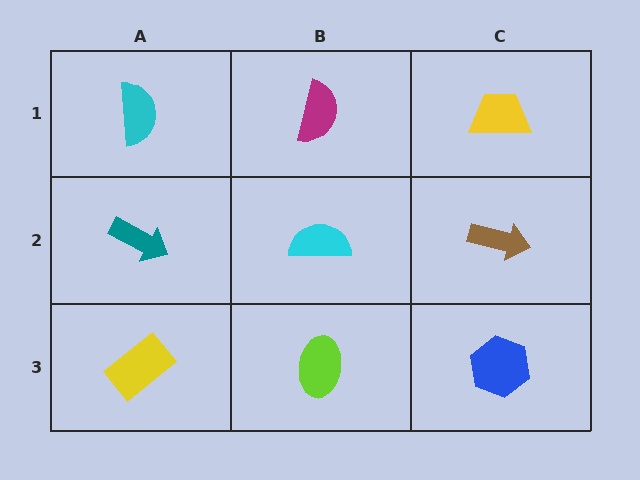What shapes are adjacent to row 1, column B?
A cyan semicircle (row 2, column B), a cyan semicircle (row 1, column A), a yellow trapezoid (row 1, column C).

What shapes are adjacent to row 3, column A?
A teal arrow (row 2, column A), a lime ellipse (row 3, column B).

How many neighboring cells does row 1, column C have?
2.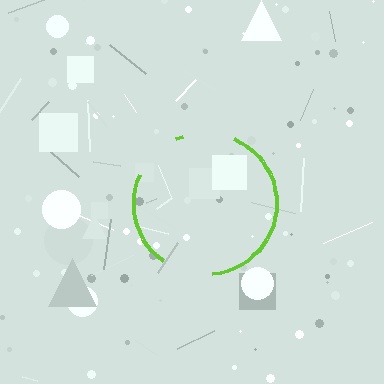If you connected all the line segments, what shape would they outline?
They would outline a circle.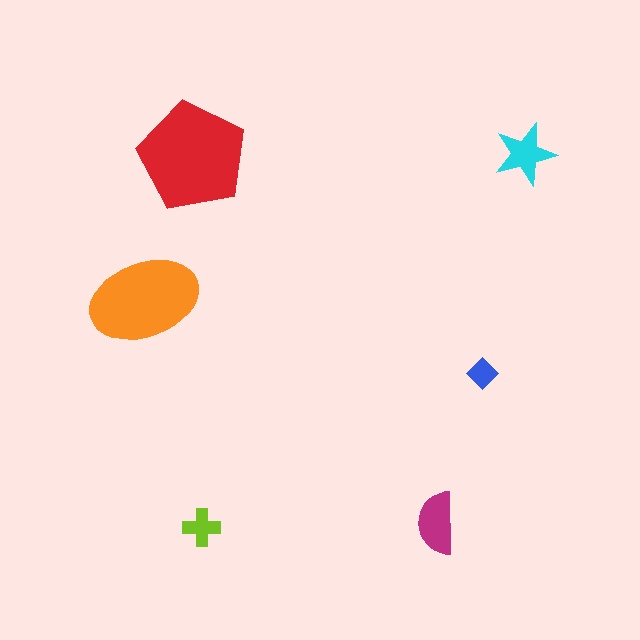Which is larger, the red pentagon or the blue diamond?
The red pentagon.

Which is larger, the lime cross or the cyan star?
The cyan star.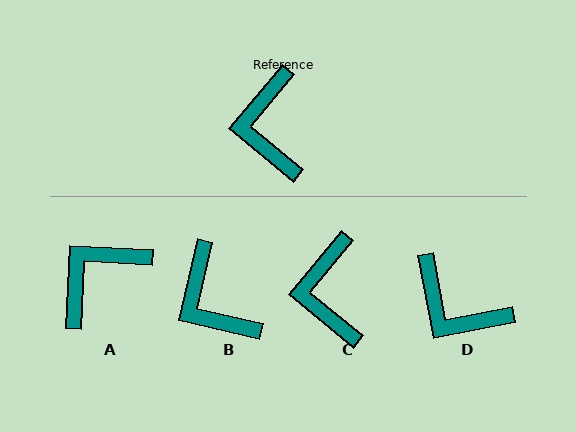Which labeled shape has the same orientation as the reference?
C.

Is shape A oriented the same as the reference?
No, it is off by about 53 degrees.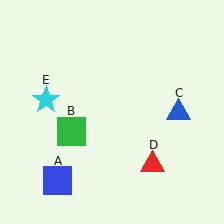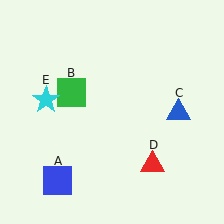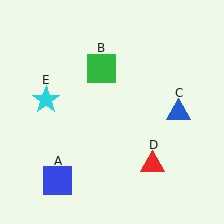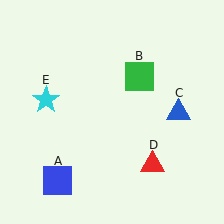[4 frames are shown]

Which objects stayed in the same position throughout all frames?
Blue square (object A) and blue triangle (object C) and red triangle (object D) and cyan star (object E) remained stationary.